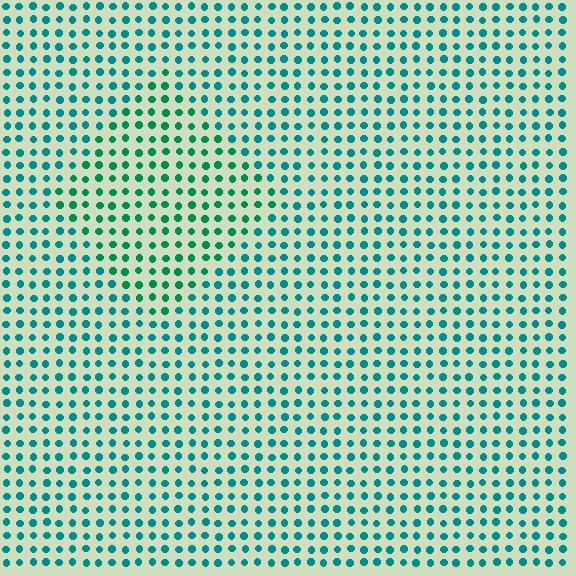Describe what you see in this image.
The image is filled with small teal elements in a uniform arrangement. A diamond-shaped region is visible where the elements are tinted to a slightly different hue, forming a subtle color boundary.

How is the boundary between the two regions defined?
The boundary is defined purely by a slight shift in hue (about 26 degrees). Spacing, size, and orientation are identical on both sides.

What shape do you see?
I see a diamond.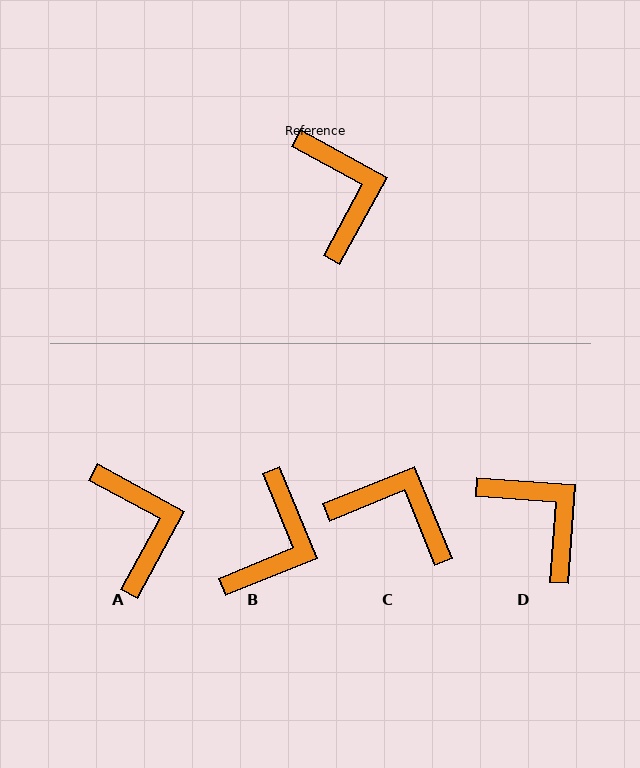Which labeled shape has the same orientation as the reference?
A.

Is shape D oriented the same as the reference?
No, it is off by about 24 degrees.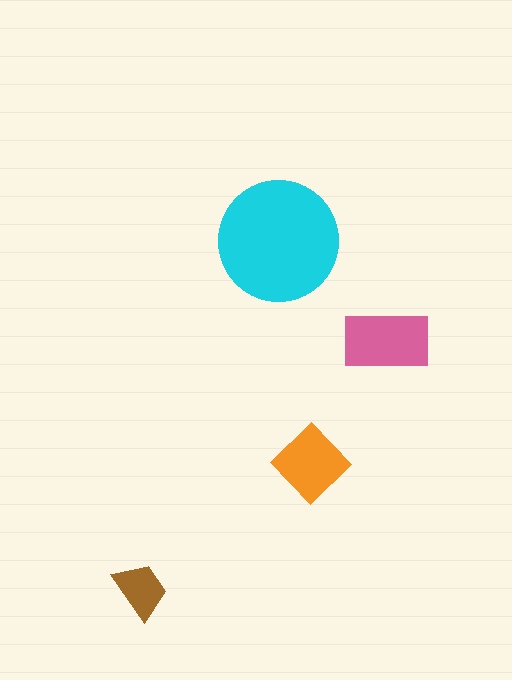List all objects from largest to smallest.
The cyan circle, the pink rectangle, the orange diamond, the brown trapezoid.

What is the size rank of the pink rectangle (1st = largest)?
2nd.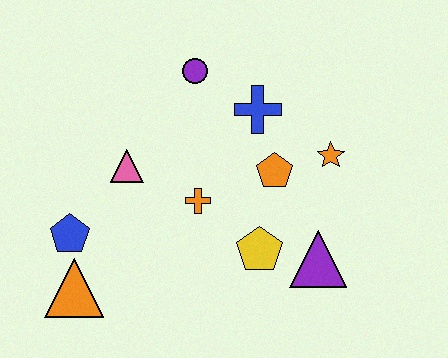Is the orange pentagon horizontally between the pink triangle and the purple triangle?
Yes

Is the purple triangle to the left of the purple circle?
No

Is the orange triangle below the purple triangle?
Yes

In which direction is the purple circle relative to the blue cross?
The purple circle is to the left of the blue cross.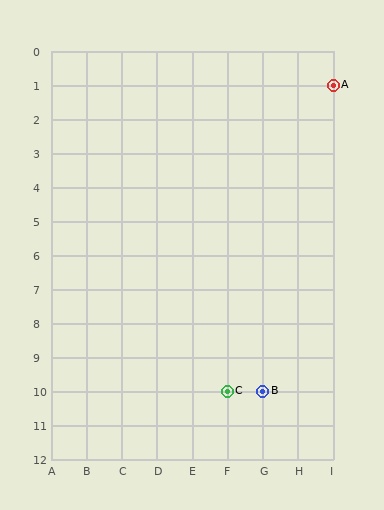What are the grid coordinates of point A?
Point A is at grid coordinates (I, 1).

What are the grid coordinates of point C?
Point C is at grid coordinates (F, 10).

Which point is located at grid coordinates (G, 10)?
Point B is at (G, 10).